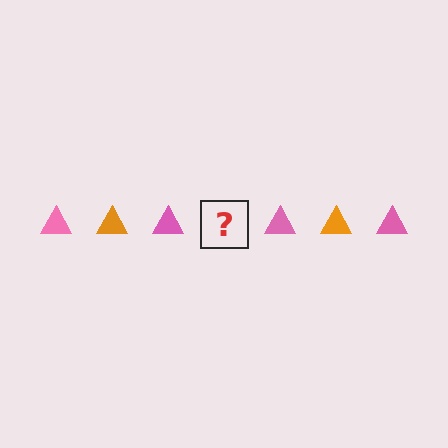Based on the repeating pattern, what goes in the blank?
The blank should be an orange triangle.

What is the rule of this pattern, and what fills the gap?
The rule is that the pattern cycles through pink, orange triangles. The gap should be filled with an orange triangle.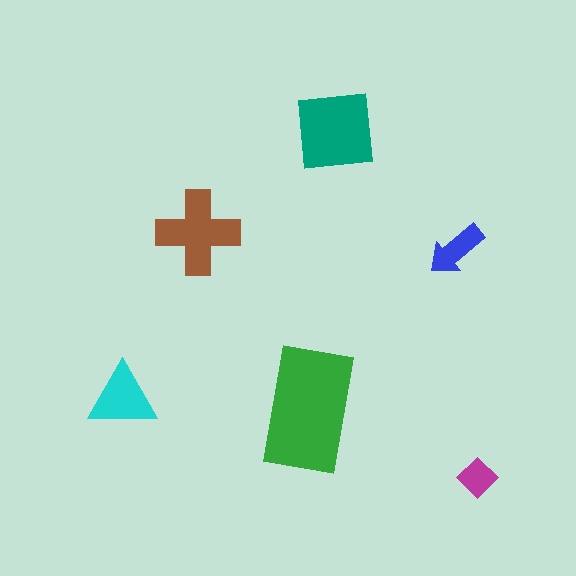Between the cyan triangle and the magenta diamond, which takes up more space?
The cyan triangle.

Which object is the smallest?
The magenta diamond.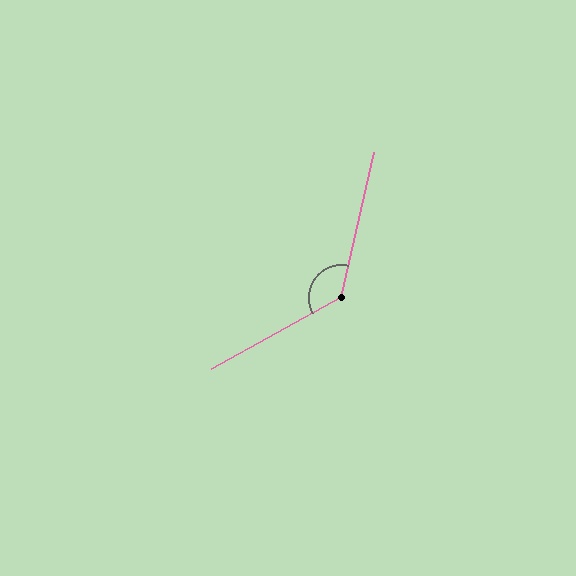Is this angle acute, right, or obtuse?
It is obtuse.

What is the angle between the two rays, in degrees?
Approximately 132 degrees.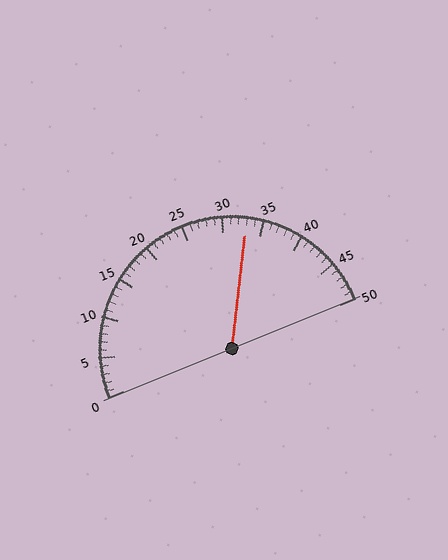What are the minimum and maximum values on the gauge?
The gauge ranges from 0 to 50.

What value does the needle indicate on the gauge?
The needle indicates approximately 33.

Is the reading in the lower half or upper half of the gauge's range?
The reading is in the upper half of the range (0 to 50).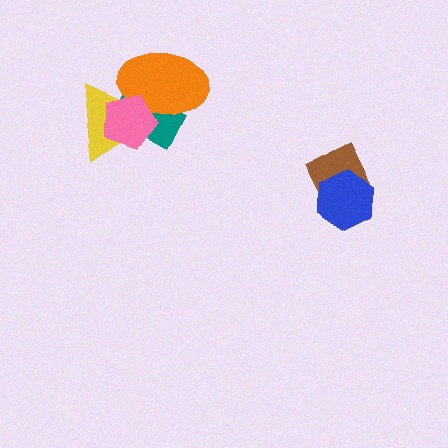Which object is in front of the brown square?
The blue hexagon is in front of the brown square.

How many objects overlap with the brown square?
1 object overlaps with the brown square.